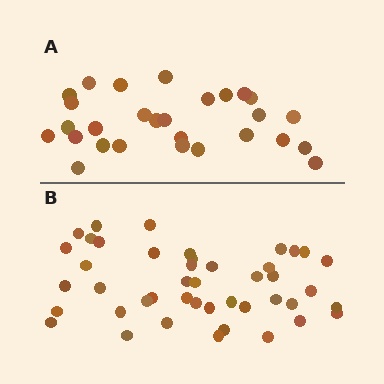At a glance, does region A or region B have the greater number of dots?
Region B (the bottom region) has more dots.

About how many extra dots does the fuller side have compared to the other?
Region B has approximately 15 more dots than region A.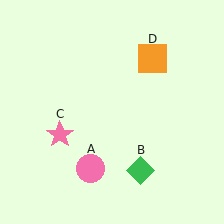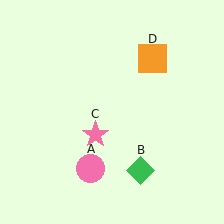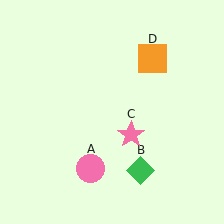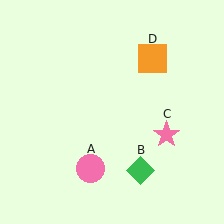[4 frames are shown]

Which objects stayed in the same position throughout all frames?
Pink circle (object A) and green diamond (object B) and orange square (object D) remained stationary.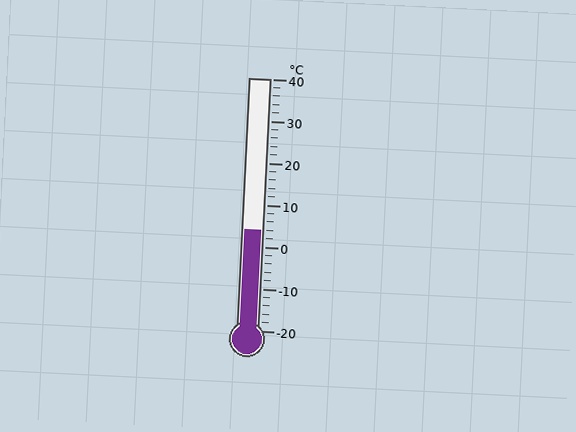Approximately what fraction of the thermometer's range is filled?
The thermometer is filled to approximately 40% of its range.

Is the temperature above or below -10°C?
The temperature is above -10°C.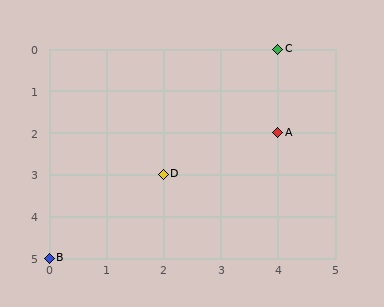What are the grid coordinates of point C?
Point C is at grid coordinates (4, 0).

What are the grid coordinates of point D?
Point D is at grid coordinates (2, 3).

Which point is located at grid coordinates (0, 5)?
Point B is at (0, 5).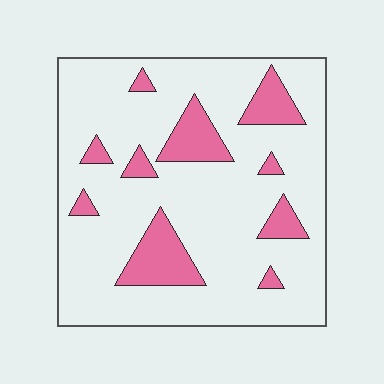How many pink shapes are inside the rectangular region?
10.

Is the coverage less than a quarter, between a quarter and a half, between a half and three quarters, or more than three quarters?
Less than a quarter.